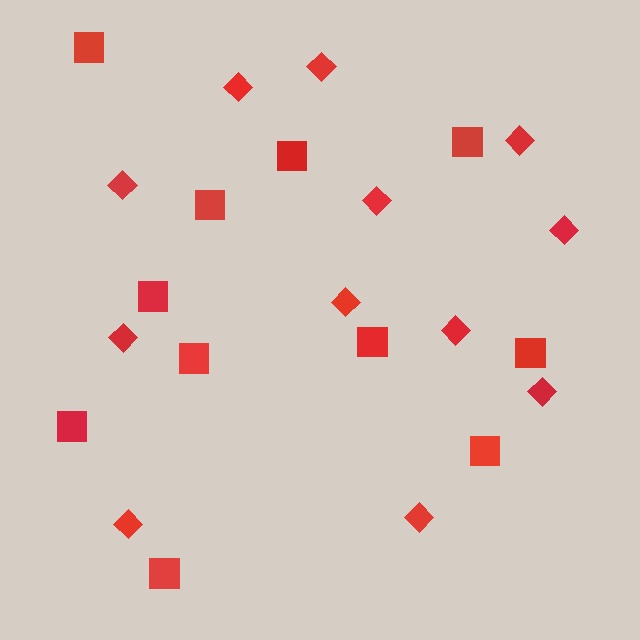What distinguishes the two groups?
There are 2 groups: one group of diamonds (12) and one group of squares (11).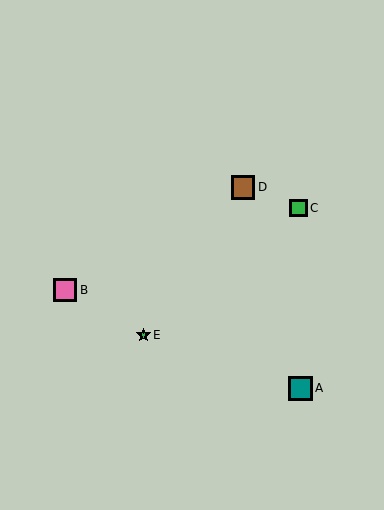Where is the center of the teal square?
The center of the teal square is at (300, 388).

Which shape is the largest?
The teal square (labeled A) is the largest.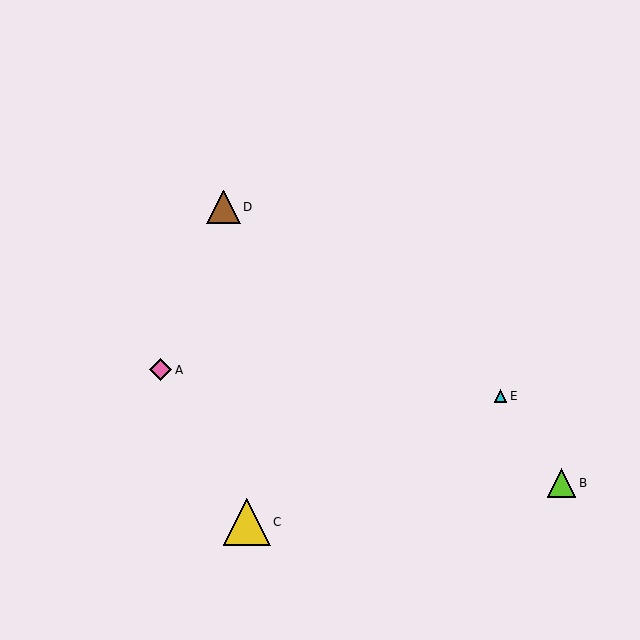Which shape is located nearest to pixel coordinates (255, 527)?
The yellow triangle (labeled C) at (247, 522) is nearest to that location.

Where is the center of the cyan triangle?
The center of the cyan triangle is at (500, 396).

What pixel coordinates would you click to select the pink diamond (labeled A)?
Click at (160, 370) to select the pink diamond A.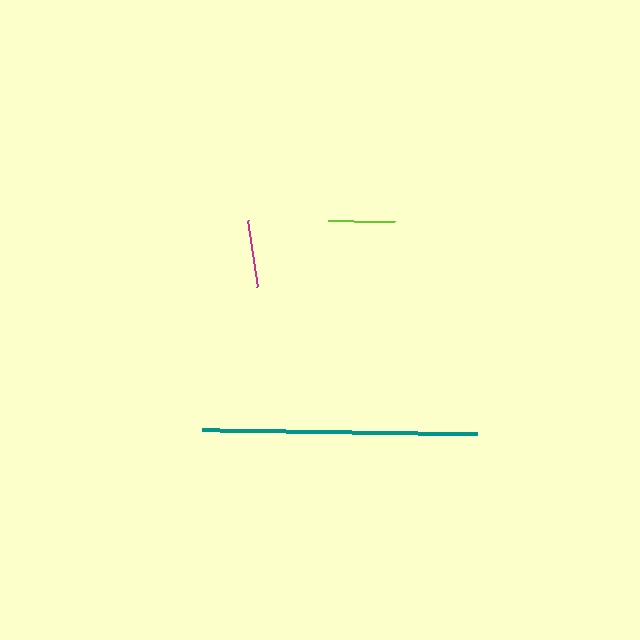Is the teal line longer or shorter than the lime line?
The teal line is longer than the lime line.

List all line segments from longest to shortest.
From longest to shortest: teal, magenta, lime.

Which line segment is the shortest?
The lime line is the shortest at approximately 67 pixels.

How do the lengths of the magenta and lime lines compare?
The magenta and lime lines are approximately the same length.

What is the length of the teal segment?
The teal segment is approximately 275 pixels long.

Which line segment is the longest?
The teal line is the longest at approximately 275 pixels.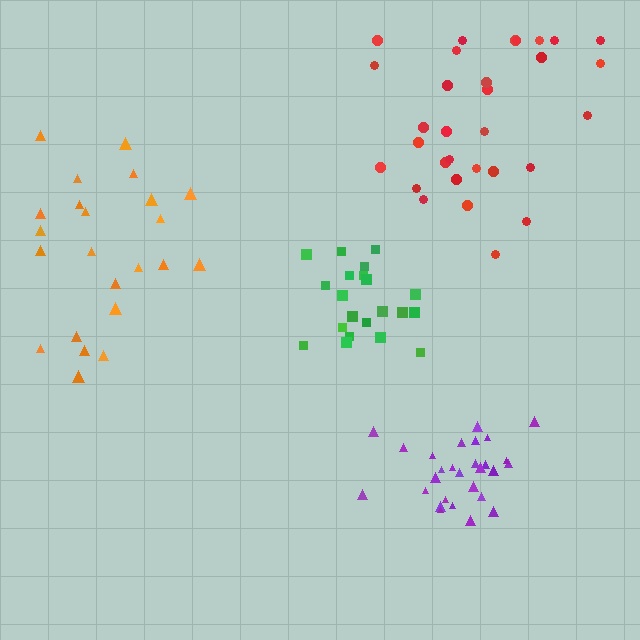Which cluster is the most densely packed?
Purple.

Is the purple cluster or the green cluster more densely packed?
Purple.